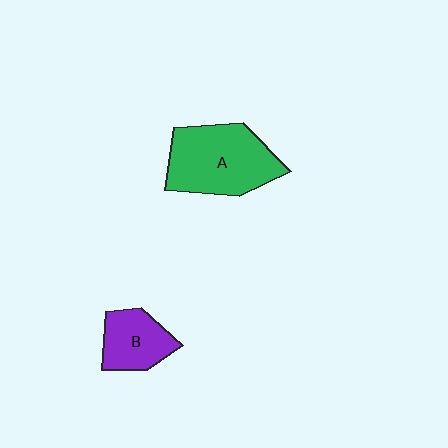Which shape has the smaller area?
Shape B (purple).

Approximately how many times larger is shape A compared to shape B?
Approximately 1.8 times.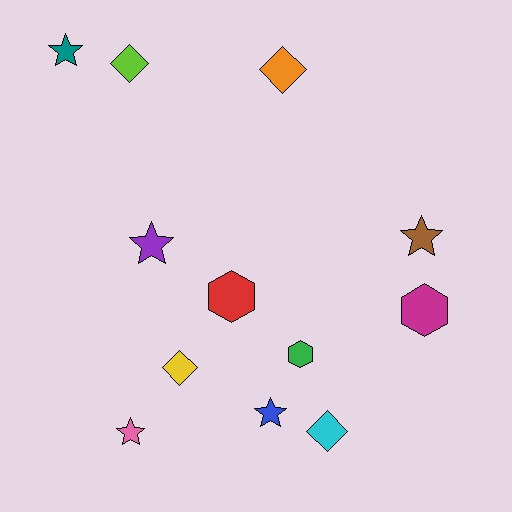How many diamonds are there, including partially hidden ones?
There are 4 diamonds.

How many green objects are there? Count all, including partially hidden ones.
There is 1 green object.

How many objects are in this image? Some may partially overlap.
There are 12 objects.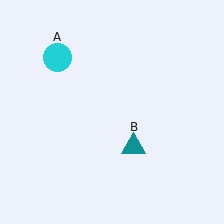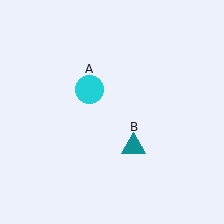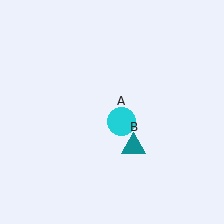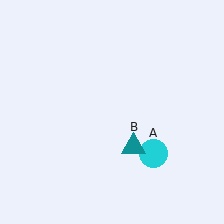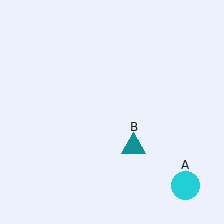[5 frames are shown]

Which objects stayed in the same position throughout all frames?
Teal triangle (object B) remained stationary.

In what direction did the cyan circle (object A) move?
The cyan circle (object A) moved down and to the right.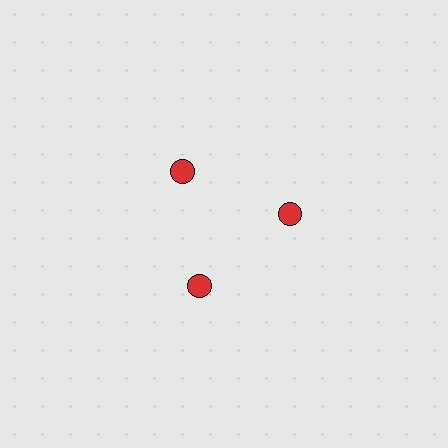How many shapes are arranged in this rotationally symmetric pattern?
There are 3 shapes, arranged in 3 groups of 1.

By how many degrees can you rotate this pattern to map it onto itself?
The pattern maps onto itself every 120 degrees of rotation.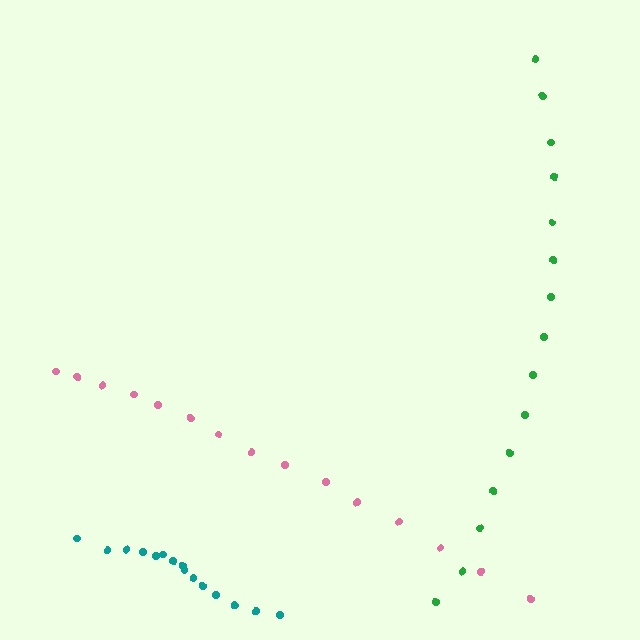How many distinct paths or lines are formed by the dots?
There are 3 distinct paths.